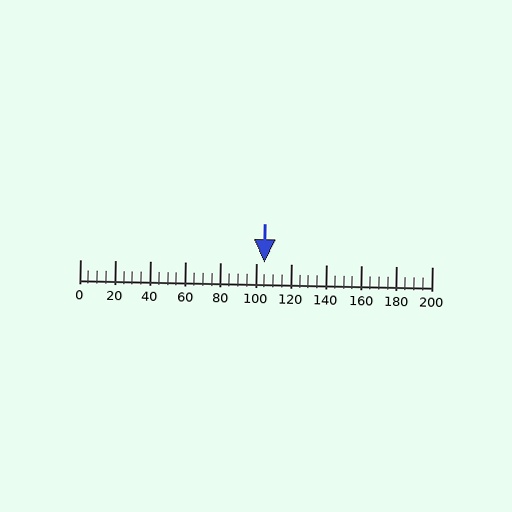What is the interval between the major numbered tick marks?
The major tick marks are spaced 20 units apart.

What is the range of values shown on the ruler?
The ruler shows values from 0 to 200.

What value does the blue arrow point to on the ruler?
The blue arrow points to approximately 105.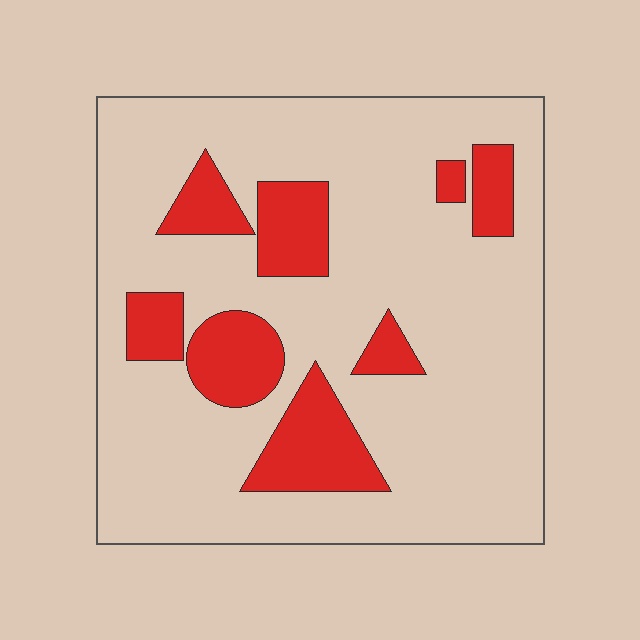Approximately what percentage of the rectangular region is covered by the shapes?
Approximately 20%.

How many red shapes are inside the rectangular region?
8.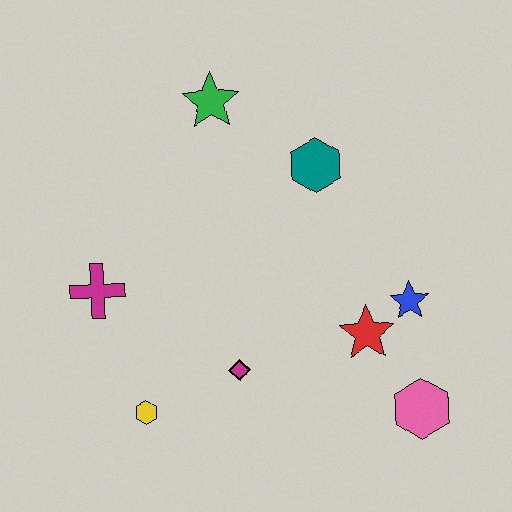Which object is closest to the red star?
The blue star is closest to the red star.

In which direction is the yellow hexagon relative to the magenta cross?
The yellow hexagon is below the magenta cross.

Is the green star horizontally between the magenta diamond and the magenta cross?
Yes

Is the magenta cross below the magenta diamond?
No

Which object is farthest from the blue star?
The magenta cross is farthest from the blue star.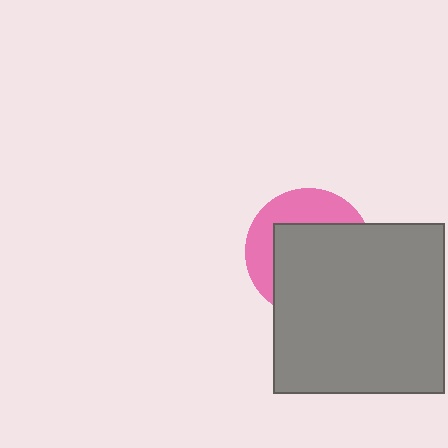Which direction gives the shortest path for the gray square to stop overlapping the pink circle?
Moving toward the lower-right gives the shortest separation.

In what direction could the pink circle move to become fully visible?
The pink circle could move toward the upper-left. That would shift it out from behind the gray square entirely.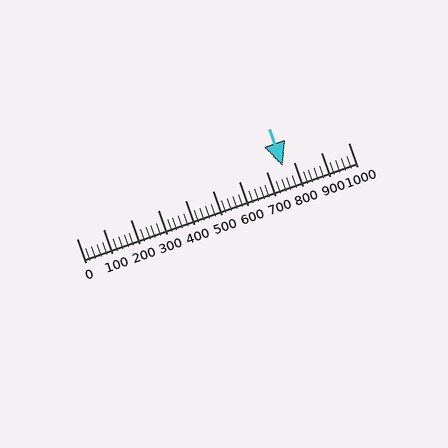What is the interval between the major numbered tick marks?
The major tick marks are spaced 100 units apart.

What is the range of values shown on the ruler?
The ruler shows values from 0 to 1000.